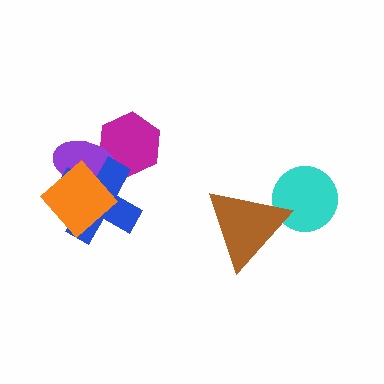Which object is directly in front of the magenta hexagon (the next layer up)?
The purple ellipse is directly in front of the magenta hexagon.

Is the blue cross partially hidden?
Yes, it is partially covered by another shape.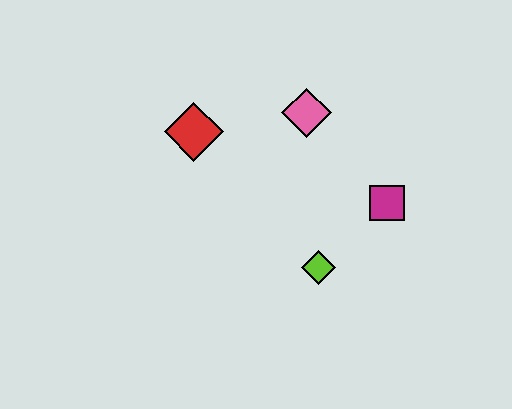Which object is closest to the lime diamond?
The magenta square is closest to the lime diamond.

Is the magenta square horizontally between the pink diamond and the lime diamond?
No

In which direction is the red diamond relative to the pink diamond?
The red diamond is to the left of the pink diamond.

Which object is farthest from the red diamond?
The magenta square is farthest from the red diamond.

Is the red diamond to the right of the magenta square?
No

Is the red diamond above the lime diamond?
Yes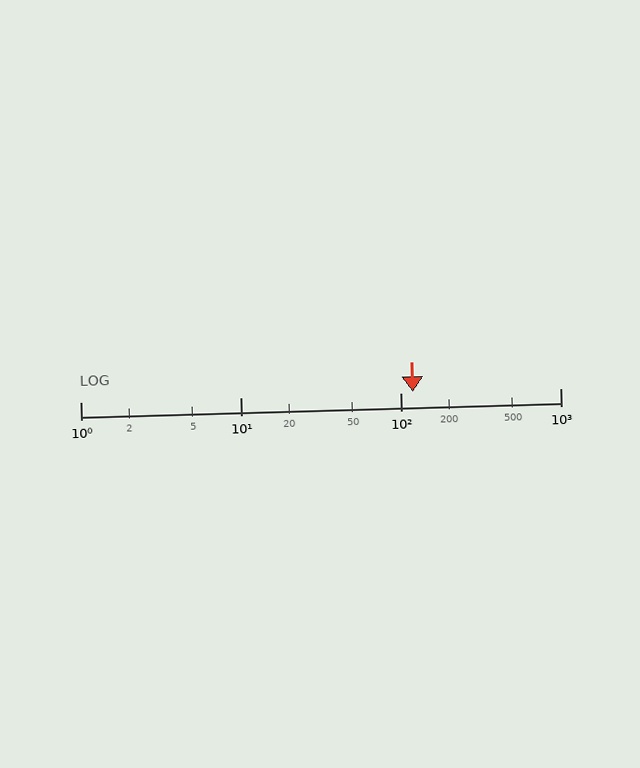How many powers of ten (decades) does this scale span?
The scale spans 3 decades, from 1 to 1000.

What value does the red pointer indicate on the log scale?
The pointer indicates approximately 120.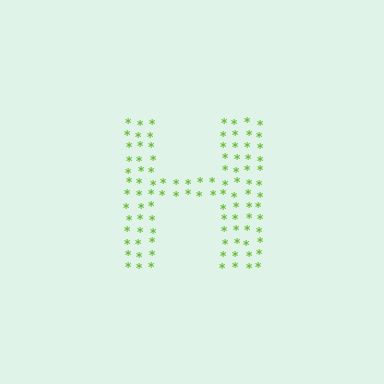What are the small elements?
The small elements are asterisks.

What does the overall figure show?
The overall figure shows the letter H.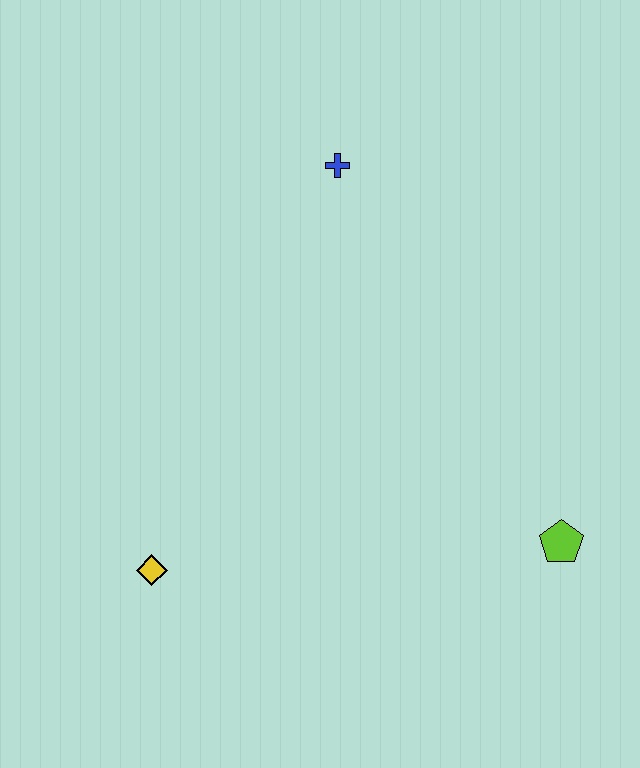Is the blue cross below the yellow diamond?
No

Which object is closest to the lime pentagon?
The yellow diamond is closest to the lime pentagon.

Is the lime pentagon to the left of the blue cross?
No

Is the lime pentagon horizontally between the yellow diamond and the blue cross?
No